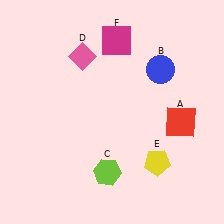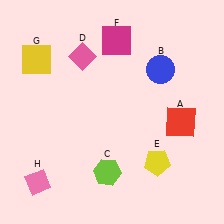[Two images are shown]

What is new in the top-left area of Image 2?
A yellow square (G) was added in the top-left area of Image 2.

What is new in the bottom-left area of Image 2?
A pink diamond (H) was added in the bottom-left area of Image 2.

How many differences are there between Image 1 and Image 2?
There are 2 differences between the two images.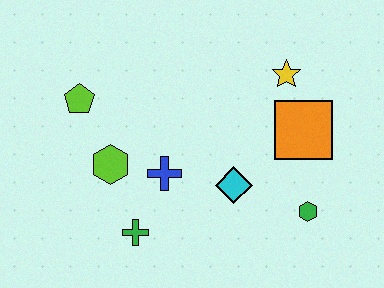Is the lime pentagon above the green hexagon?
Yes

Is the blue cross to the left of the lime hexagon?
No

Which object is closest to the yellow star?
The orange square is closest to the yellow star.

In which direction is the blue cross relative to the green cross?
The blue cross is above the green cross.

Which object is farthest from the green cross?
The yellow star is farthest from the green cross.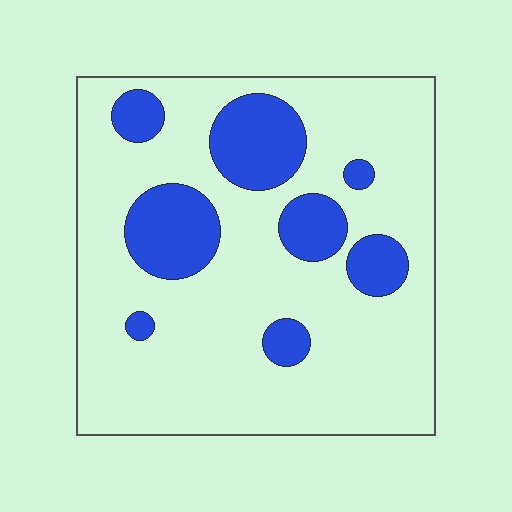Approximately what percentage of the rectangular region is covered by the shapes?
Approximately 20%.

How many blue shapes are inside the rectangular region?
8.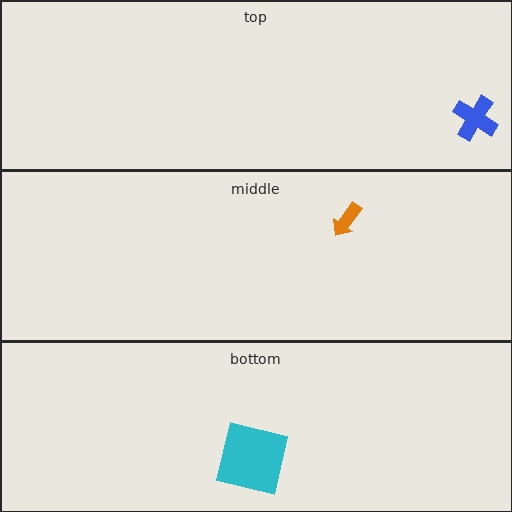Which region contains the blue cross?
The top region.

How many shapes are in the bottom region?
1.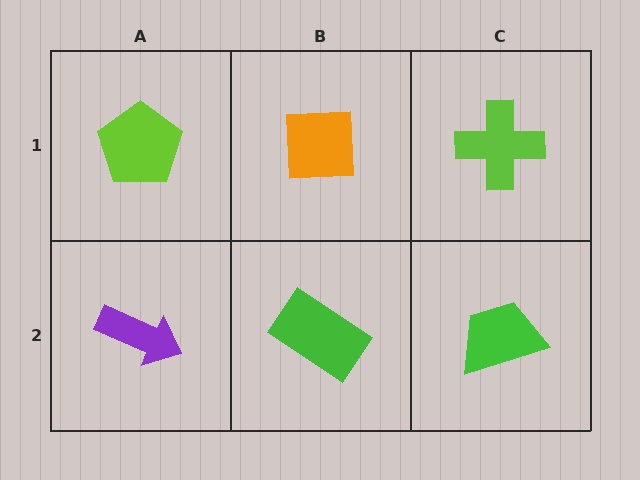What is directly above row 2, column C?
A lime cross.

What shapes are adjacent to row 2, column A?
A lime pentagon (row 1, column A), a green rectangle (row 2, column B).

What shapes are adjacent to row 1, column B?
A green rectangle (row 2, column B), a lime pentagon (row 1, column A), a lime cross (row 1, column C).